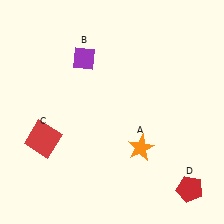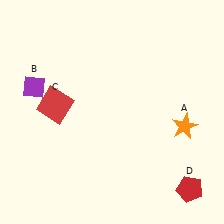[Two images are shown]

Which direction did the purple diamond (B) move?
The purple diamond (B) moved left.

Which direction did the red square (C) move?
The red square (C) moved up.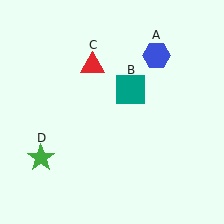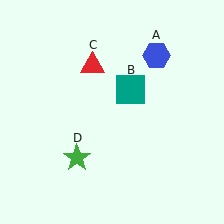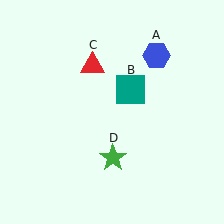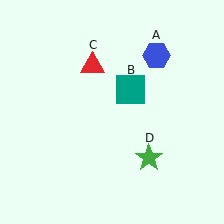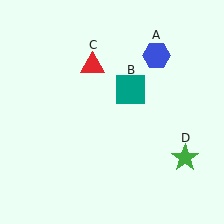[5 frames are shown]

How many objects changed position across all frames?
1 object changed position: green star (object D).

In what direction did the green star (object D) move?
The green star (object D) moved right.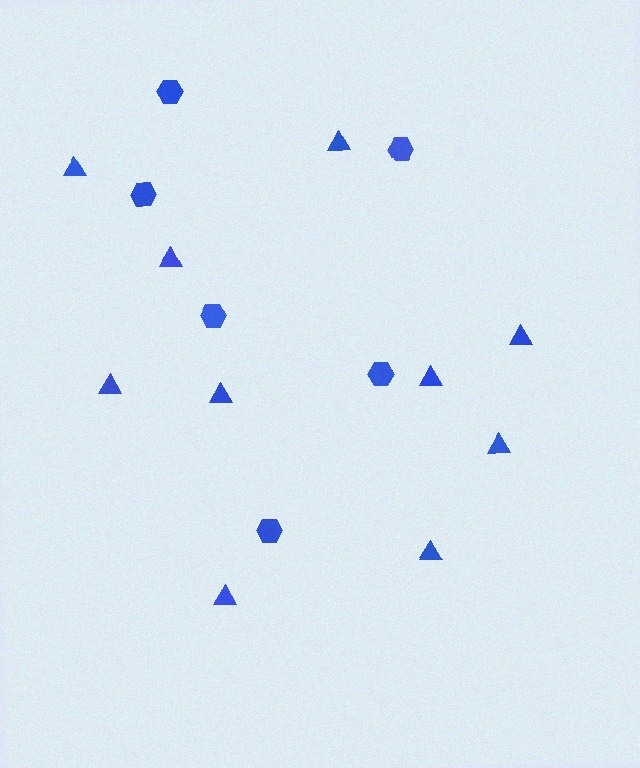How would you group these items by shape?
There are 2 groups: one group of hexagons (6) and one group of triangles (10).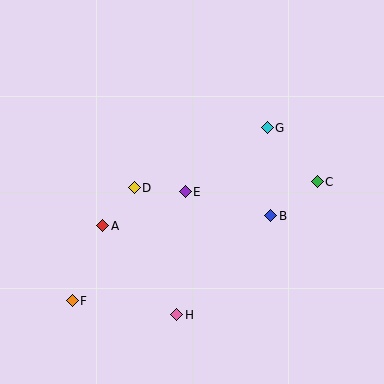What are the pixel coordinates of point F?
Point F is at (72, 301).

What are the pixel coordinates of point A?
Point A is at (103, 226).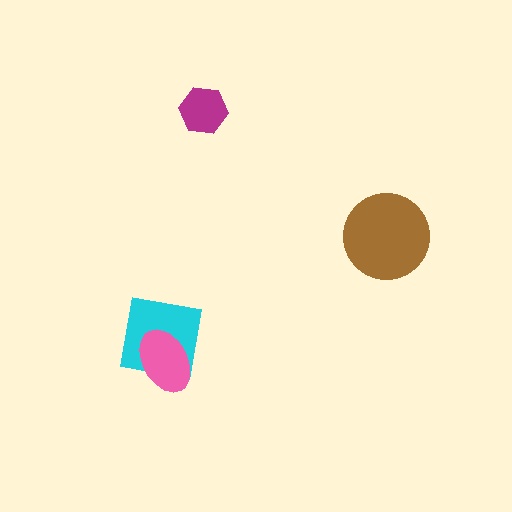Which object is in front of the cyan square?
The pink ellipse is in front of the cyan square.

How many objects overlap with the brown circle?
0 objects overlap with the brown circle.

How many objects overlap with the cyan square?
1 object overlaps with the cyan square.